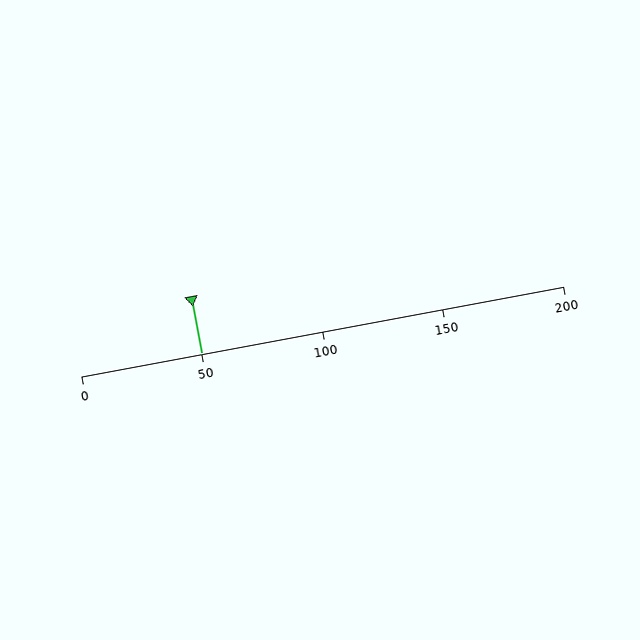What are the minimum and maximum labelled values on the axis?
The axis runs from 0 to 200.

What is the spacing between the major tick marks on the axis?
The major ticks are spaced 50 apart.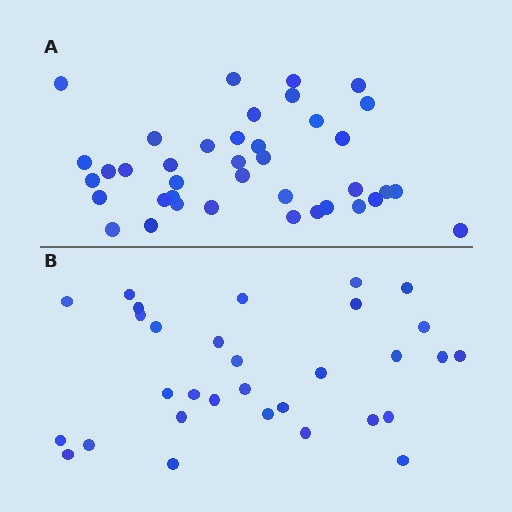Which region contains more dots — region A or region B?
Region A (the top region) has more dots.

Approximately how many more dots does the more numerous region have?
Region A has roughly 8 or so more dots than region B.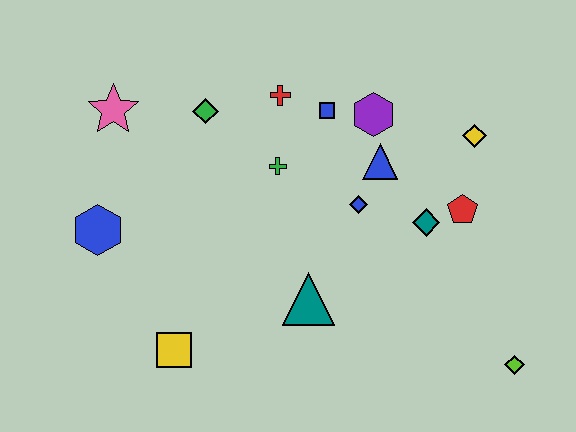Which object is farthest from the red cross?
The lime diamond is farthest from the red cross.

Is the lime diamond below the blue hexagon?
Yes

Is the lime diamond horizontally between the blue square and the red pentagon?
No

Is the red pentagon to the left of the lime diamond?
Yes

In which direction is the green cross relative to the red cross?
The green cross is below the red cross.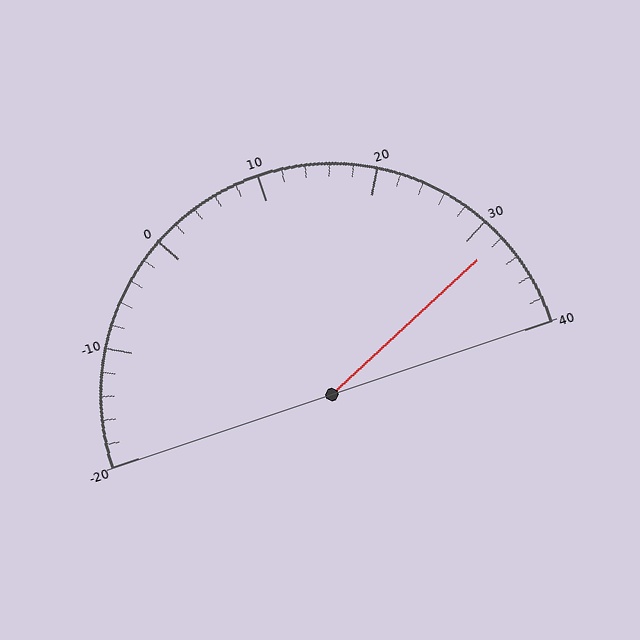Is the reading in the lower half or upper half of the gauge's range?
The reading is in the upper half of the range (-20 to 40).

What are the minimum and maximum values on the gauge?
The gauge ranges from -20 to 40.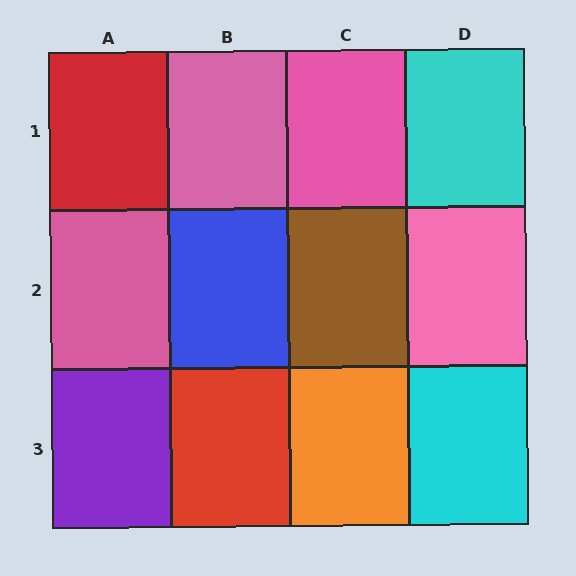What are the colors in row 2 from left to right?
Pink, blue, brown, pink.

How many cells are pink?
4 cells are pink.